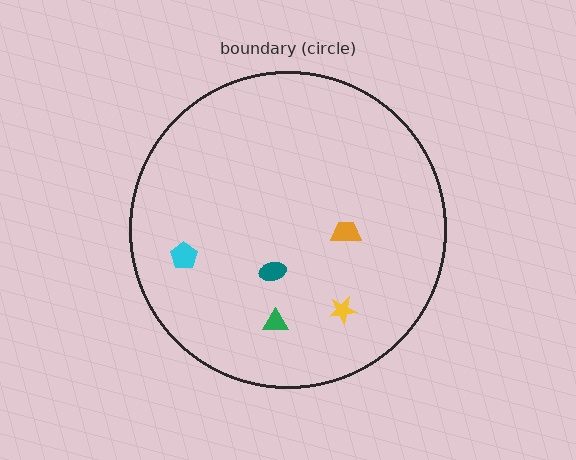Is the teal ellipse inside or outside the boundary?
Inside.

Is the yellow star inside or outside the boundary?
Inside.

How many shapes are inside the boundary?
5 inside, 0 outside.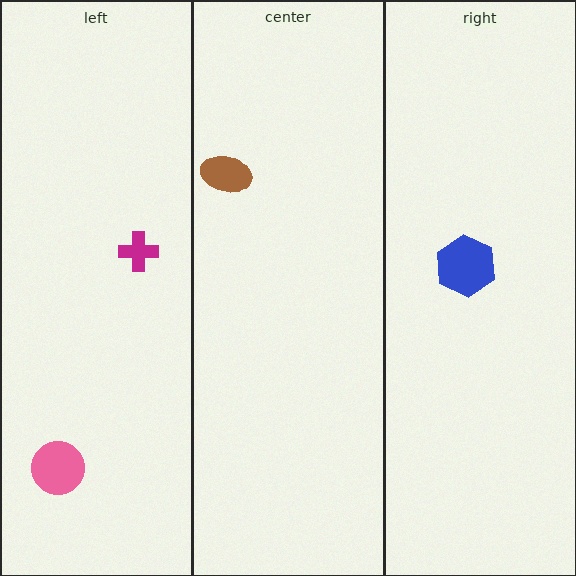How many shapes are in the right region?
1.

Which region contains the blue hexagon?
The right region.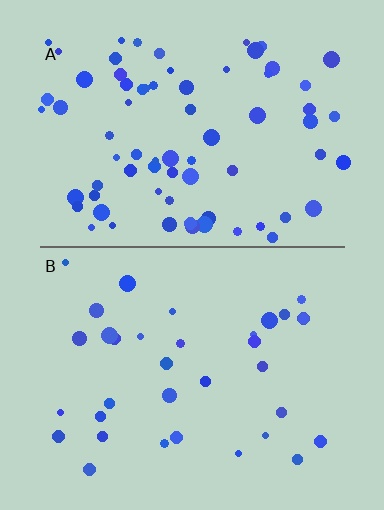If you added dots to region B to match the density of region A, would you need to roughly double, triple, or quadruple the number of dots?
Approximately double.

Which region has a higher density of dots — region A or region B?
A (the top).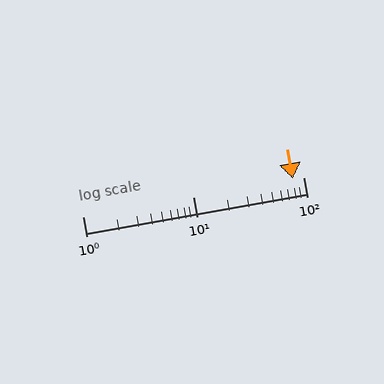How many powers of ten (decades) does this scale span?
The scale spans 2 decades, from 1 to 100.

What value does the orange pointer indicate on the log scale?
The pointer indicates approximately 80.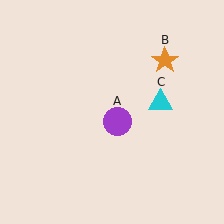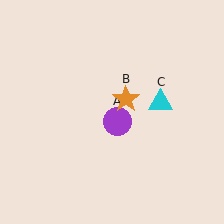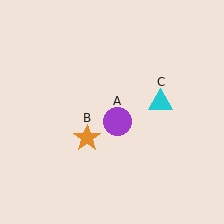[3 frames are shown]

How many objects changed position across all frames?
1 object changed position: orange star (object B).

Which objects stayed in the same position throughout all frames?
Purple circle (object A) and cyan triangle (object C) remained stationary.